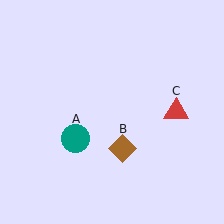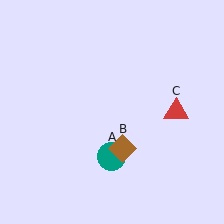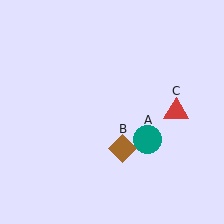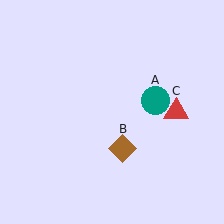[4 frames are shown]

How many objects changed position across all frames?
1 object changed position: teal circle (object A).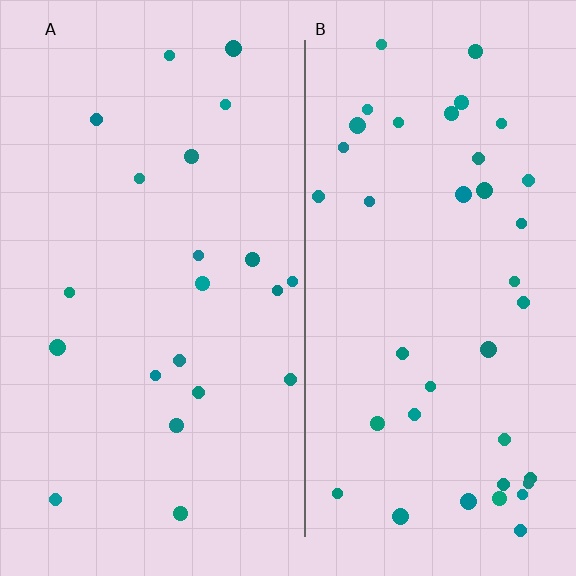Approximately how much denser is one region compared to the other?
Approximately 1.9× — region B over region A.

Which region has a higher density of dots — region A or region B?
B (the right).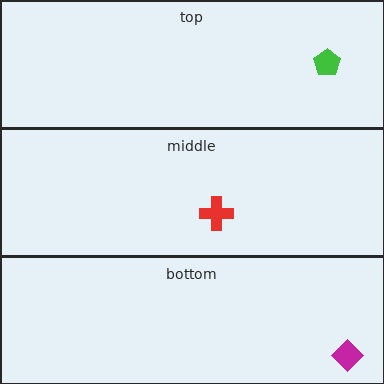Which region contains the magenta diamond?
The bottom region.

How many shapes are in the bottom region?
1.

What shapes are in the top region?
The green pentagon.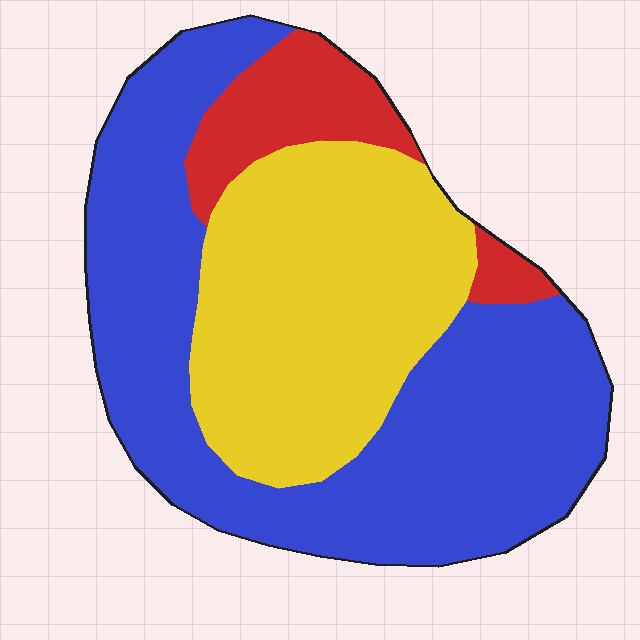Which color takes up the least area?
Red, at roughly 10%.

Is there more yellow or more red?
Yellow.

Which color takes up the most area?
Blue, at roughly 55%.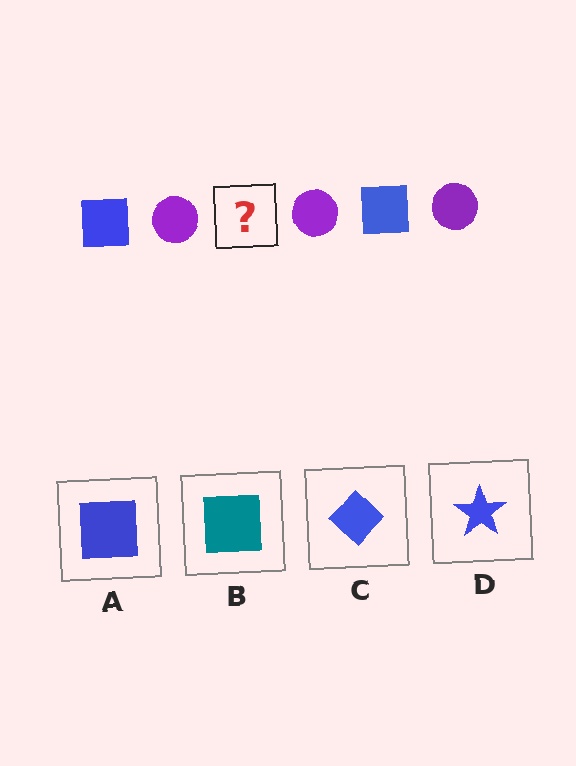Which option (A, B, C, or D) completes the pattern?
A.